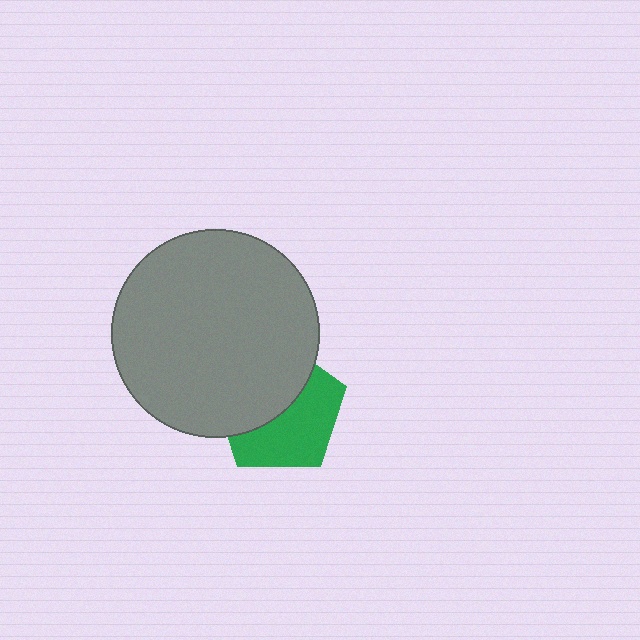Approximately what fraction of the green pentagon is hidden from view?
Roughly 49% of the green pentagon is hidden behind the gray circle.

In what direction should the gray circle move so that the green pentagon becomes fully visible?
The gray circle should move toward the upper-left. That is the shortest direction to clear the overlap and leave the green pentagon fully visible.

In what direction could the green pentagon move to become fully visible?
The green pentagon could move toward the lower-right. That would shift it out from behind the gray circle entirely.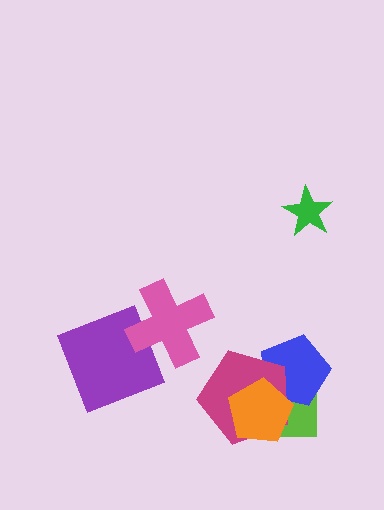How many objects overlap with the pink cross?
1 object overlaps with the pink cross.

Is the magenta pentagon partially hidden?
Yes, it is partially covered by another shape.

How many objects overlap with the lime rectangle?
3 objects overlap with the lime rectangle.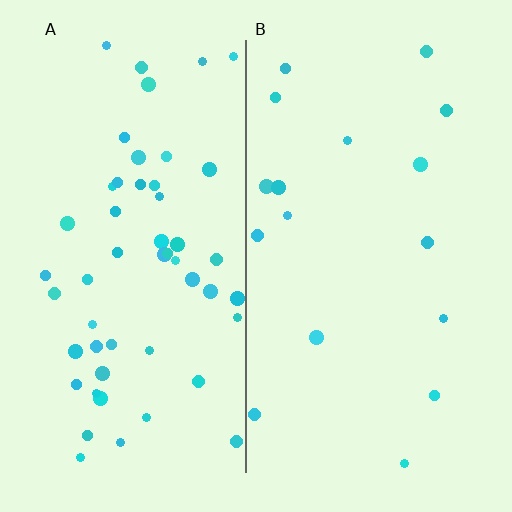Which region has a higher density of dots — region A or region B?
A (the left).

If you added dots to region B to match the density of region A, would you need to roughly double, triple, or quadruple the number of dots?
Approximately triple.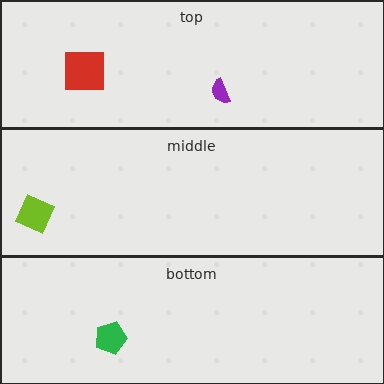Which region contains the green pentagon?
The bottom region.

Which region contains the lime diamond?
The middle region.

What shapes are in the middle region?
The lime diamond.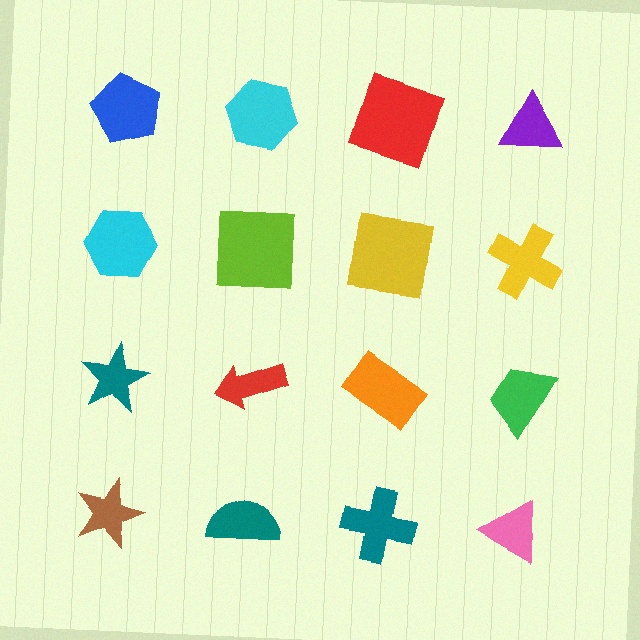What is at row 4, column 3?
A teal cross.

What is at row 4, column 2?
A teal semicircle.